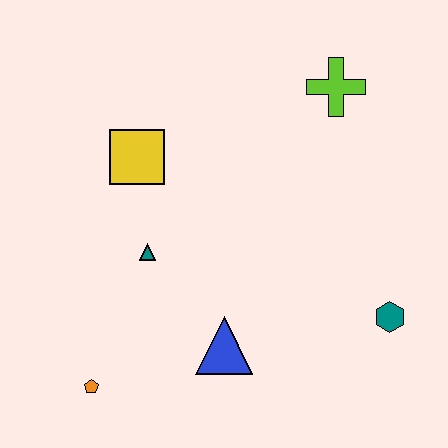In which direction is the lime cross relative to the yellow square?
The lime cross is to the right of the yellow square.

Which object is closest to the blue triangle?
The teal triangle is closest to the blue triangle.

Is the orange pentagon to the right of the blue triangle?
No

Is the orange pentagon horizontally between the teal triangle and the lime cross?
No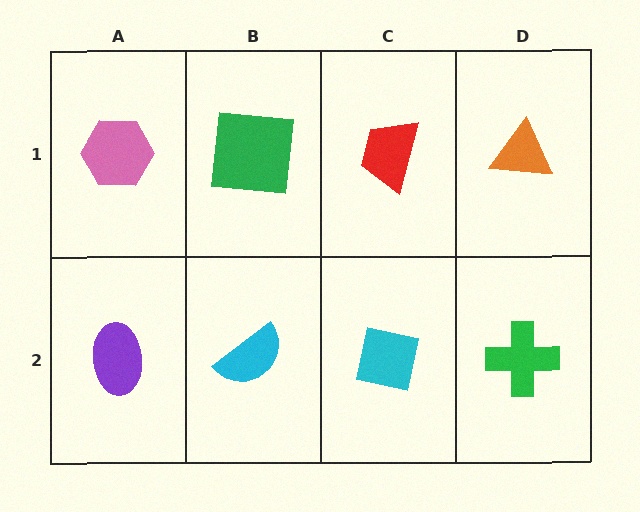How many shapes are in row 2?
4 shapes.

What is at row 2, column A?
A purple ellipse.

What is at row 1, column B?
A green square.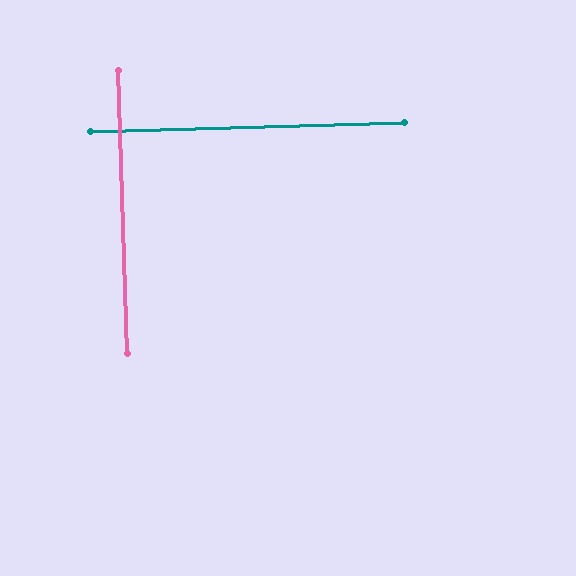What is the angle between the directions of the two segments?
Approximately 90 degrees.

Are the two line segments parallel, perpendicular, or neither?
Perpendicular — they meet at approximately 90°.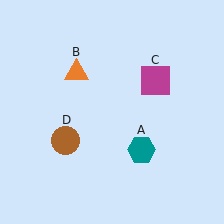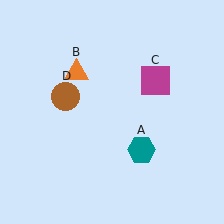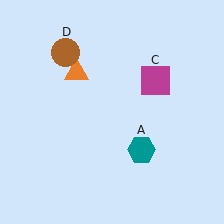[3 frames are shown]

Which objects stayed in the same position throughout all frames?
Teal hexagon (object A) and orange triangle (object B) and magenta square (object C) remained stationary.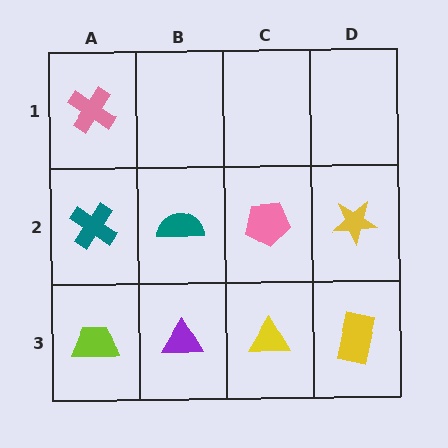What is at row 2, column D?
A yellow star.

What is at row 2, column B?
A teal semicircle.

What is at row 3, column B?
A purple triangle.